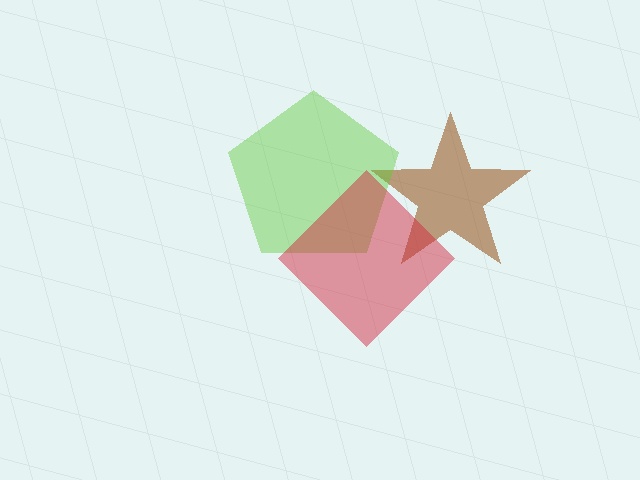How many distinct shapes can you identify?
There are 3 distinct shapes: a brown star, a lime pentagon, a red diamond.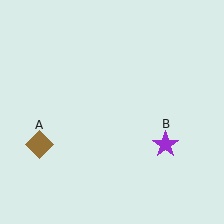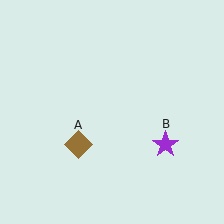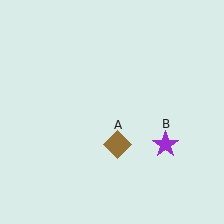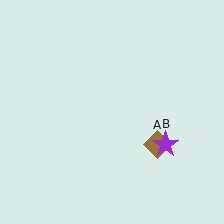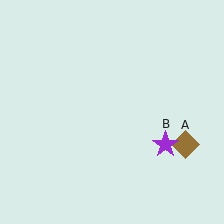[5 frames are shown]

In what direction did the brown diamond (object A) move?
The brown diamond (object A) moved right.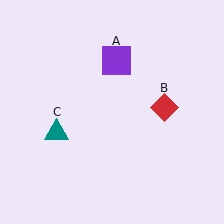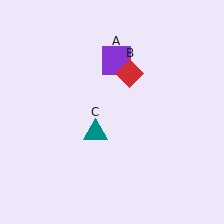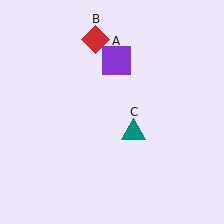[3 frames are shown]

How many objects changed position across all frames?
2 objects changed position: red diamond (object B), teal triangle (object C).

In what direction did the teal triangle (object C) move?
The teal triangle (object C) moved right.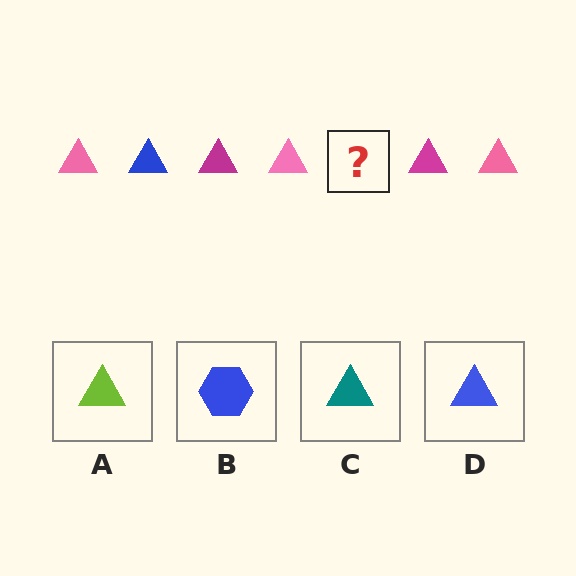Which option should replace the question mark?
Option D.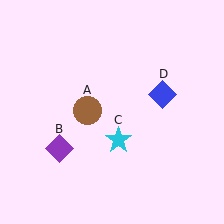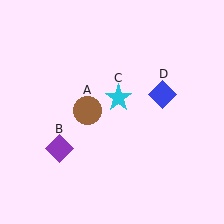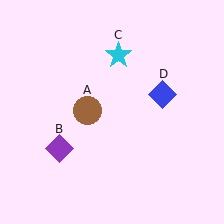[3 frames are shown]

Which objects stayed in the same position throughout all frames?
Brown circle (object A) and purple diamond (object B) and blue diamond (object D) remained stationary.